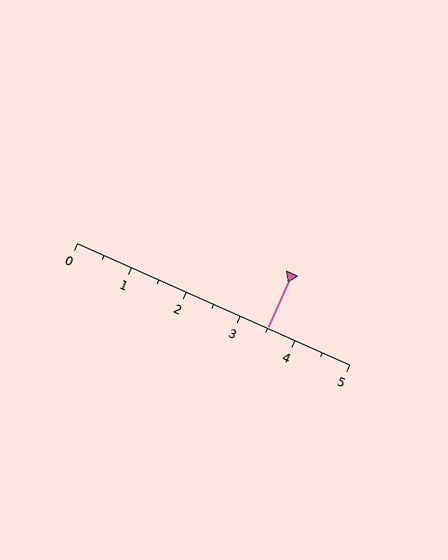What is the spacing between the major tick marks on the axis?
The major ticks are spaced 1 apart.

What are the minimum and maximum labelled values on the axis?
The axis runs from 0 to 5.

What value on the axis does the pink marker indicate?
The marker indicates approximately 3.5.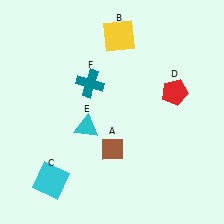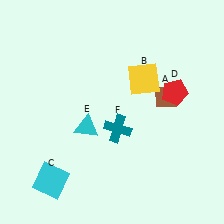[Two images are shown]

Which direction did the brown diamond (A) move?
The brown diamond (A) moved right.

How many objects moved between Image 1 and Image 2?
3 objects moved between the two images.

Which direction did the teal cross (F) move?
The teal cross (F) moved down.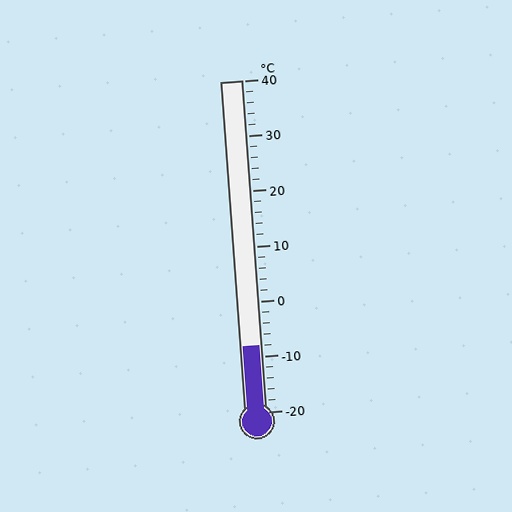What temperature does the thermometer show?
The thermometer shows approximately -8°C.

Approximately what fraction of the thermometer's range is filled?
The thermometer is filled to approximately 20% of its range.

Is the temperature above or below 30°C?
The temperature is below 30°C.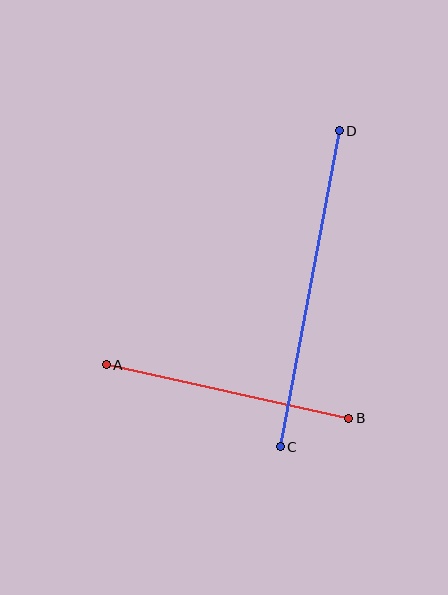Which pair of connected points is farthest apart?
Points C and D are farthest apart.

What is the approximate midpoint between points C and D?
The midpoint is at approximately (310, 289) pixels.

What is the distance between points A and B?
The distance is approximately 248 pixels.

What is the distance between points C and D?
The distance is approximately 321 pixels.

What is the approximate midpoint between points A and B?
The midpoint is at approximately (228, 391) pixels.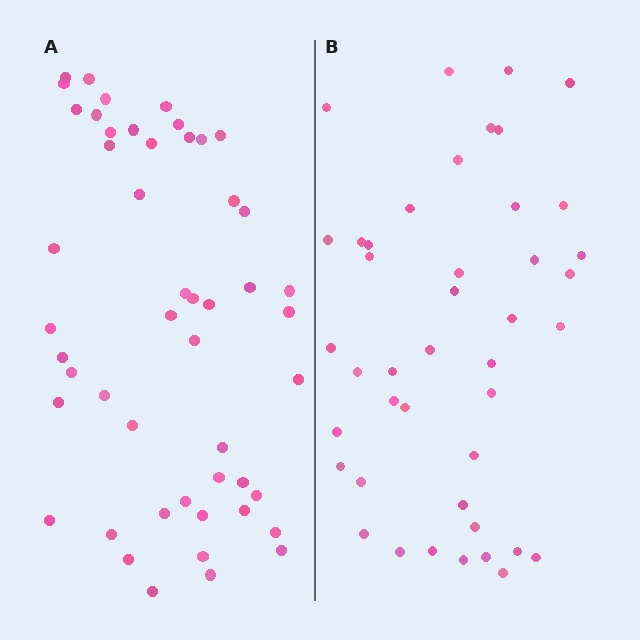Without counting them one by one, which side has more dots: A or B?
Region A (the left region) has more dots.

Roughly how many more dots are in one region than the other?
Region A has roughly 8 or so more dots than region B.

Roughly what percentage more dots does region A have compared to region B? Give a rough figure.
About 15% more.